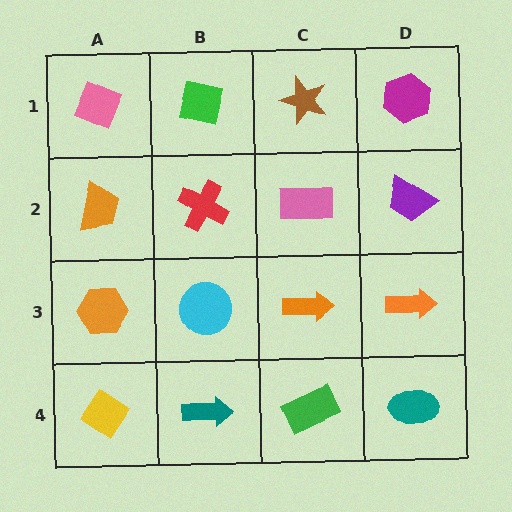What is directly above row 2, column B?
A green square.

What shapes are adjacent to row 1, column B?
A red cross (row 2, column B), a pink diamond (row 1, column A), a brown star (row 1, column C).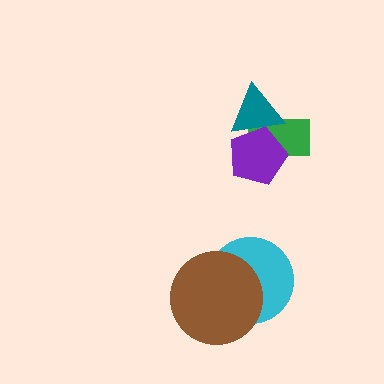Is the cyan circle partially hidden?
Yes, it is partially covered by another shape.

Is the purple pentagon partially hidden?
No, no other shape covers it.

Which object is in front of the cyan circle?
The brown circle is in front of the cyan circle.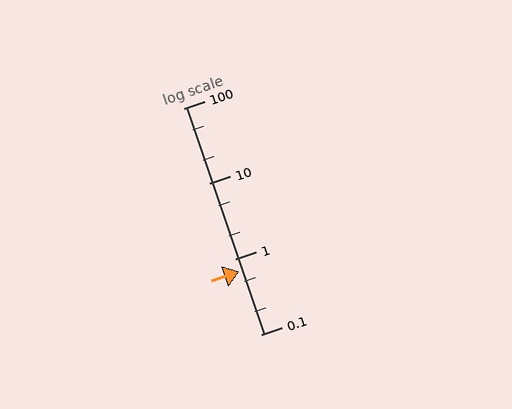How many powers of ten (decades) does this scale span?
The scale spans 3 decades, from 0.1 to 100.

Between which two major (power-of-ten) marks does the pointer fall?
The pointer is between 0.1 and 1.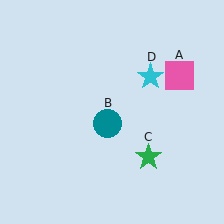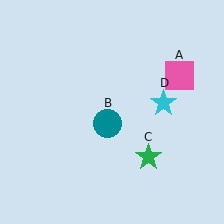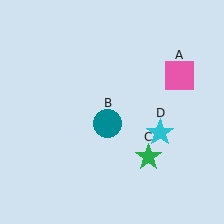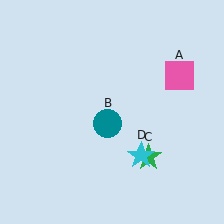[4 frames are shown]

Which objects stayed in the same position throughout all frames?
Pink square (object A) and teal circle (object B) and green star (object C) remained stationary.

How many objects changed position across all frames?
1 object changed position: cyan star (object D).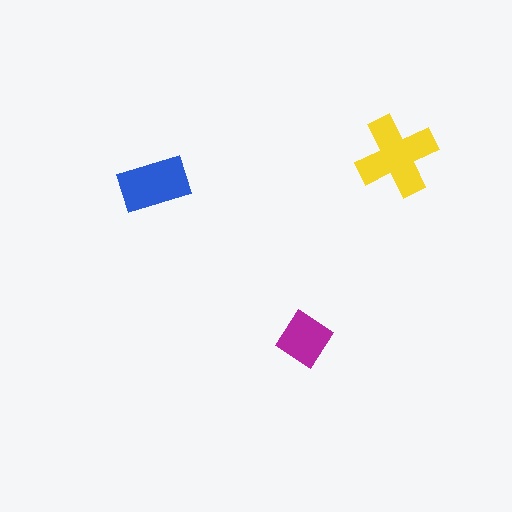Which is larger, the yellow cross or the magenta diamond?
The yellow cross.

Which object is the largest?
The yellow cross.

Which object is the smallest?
The magenta diamond.